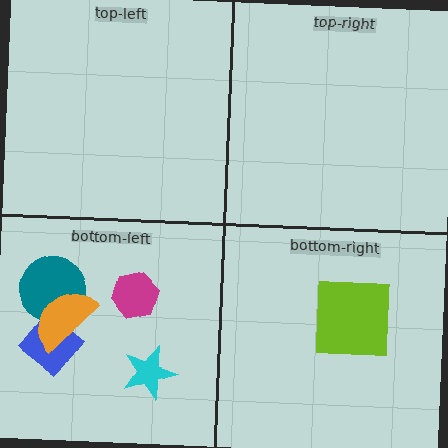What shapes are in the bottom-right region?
The lime square.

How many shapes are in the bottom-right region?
1.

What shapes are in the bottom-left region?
The blue diamond, the cyan star, the teal circle, the magenta hexagon, the orange semicircle.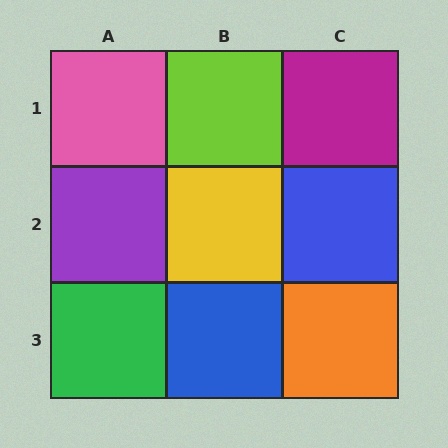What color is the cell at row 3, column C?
Orange.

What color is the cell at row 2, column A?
Purple.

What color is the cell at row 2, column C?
Blue.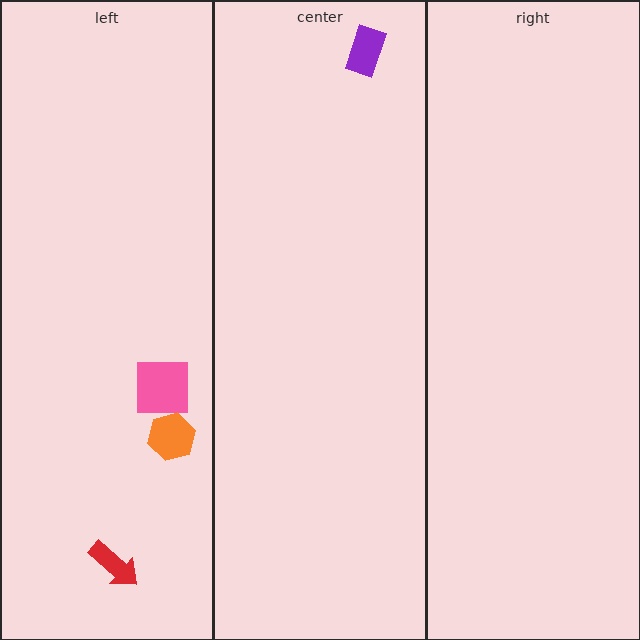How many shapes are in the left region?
3.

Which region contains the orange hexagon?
The left region.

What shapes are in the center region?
The purple rectangle.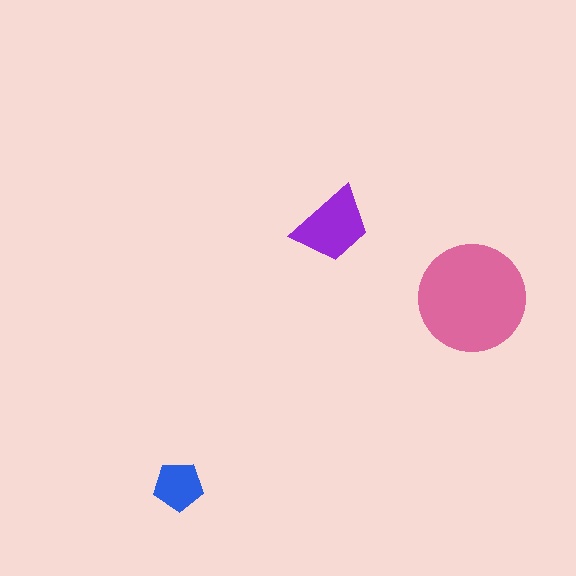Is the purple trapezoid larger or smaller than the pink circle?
Smaller.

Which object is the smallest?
The blue pentagon.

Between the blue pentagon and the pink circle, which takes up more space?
The pink circle.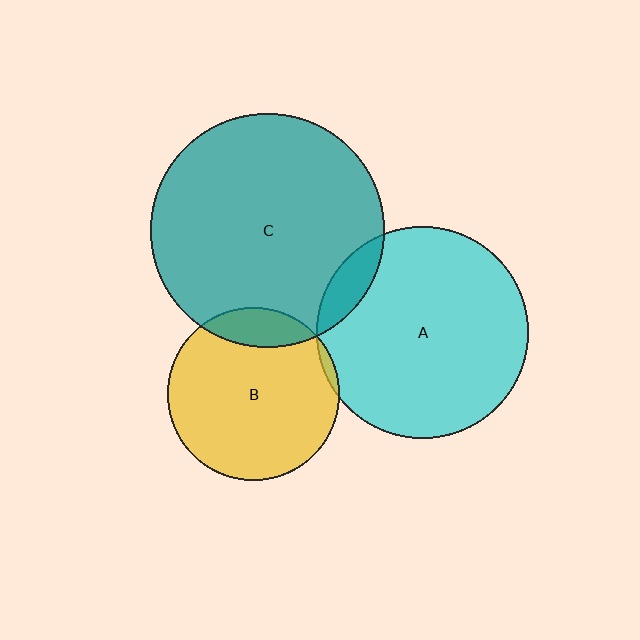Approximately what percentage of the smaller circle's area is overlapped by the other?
Approximately 15%.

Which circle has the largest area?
Circle C (teal).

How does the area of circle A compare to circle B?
Approximately 1.5 times.